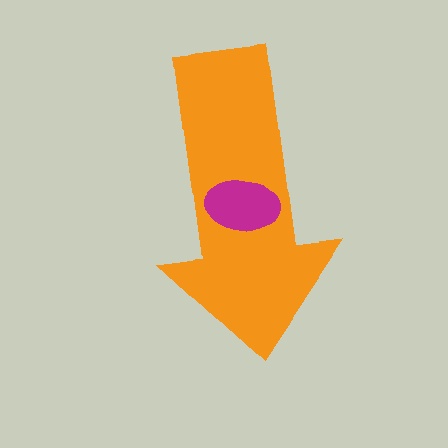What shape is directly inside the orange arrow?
The magenta ellipse.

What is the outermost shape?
The orange arrow.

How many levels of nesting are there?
2.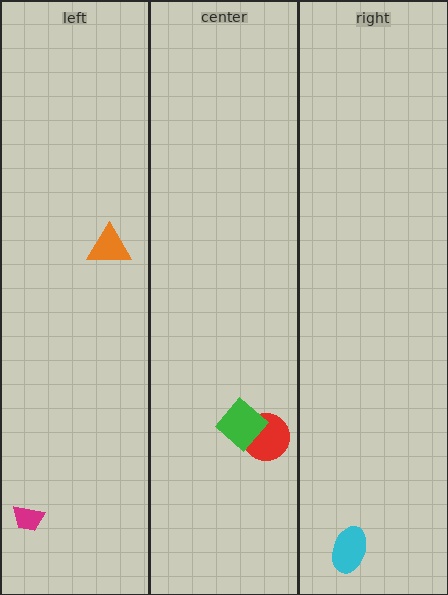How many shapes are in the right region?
1.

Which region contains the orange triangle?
The left region.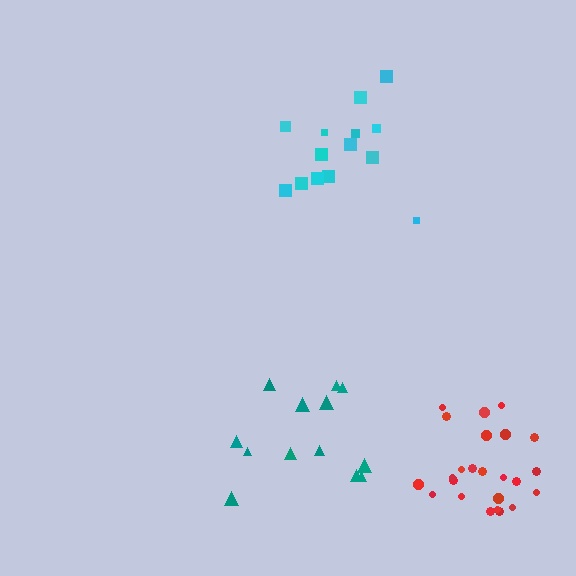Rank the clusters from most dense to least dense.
red, teal, cyan.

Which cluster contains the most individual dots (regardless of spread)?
Red (24).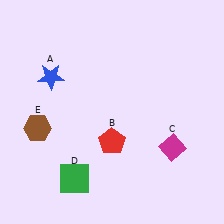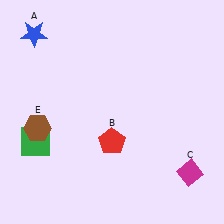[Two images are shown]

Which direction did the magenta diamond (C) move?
The magenta diamond (C) moved down.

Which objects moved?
The objects that moved are: the blue star (A), the magenta diamond (C), the green square (D).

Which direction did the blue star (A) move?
The blue star (A) moved up.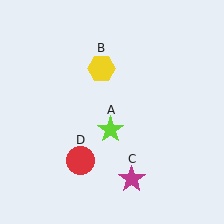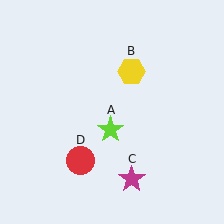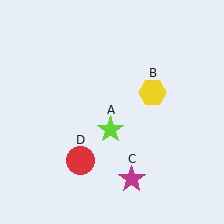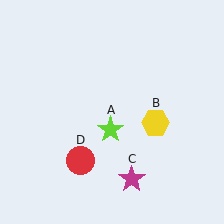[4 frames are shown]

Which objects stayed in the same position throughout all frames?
Lime star (object A) and magenta star (object C) and red circle (object D) remained stationary.